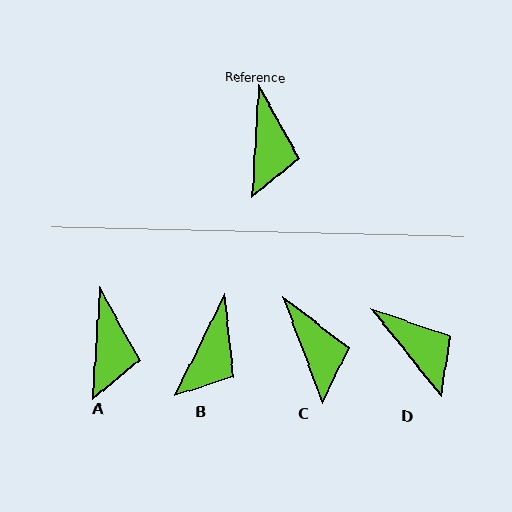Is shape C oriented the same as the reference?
No, it is off by about 24 degrees.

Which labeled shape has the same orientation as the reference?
A.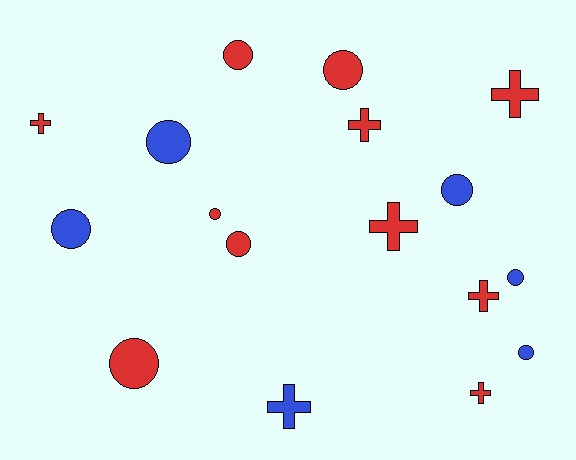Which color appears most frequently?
Red, with 11 objects.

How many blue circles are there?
There are 5 blue circles.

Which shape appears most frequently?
Circle, with 10 objects.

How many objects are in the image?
There are 17 objects.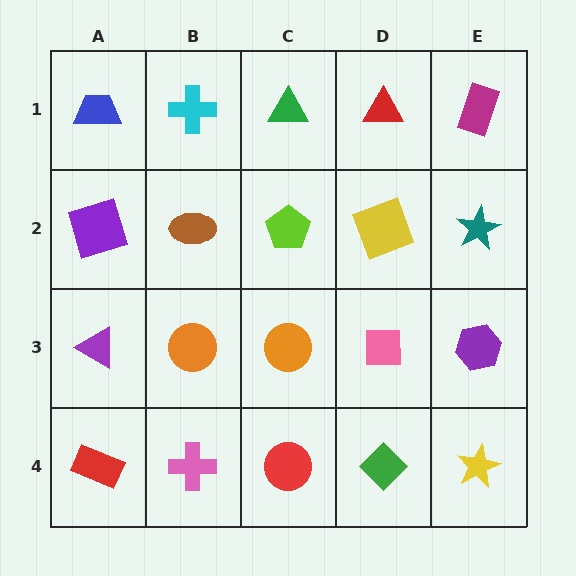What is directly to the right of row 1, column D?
A magenta rectangle.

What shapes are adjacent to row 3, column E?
A teal star (row 2, column E), a yellow star (row 4, column E), a pink square (row 3, column D).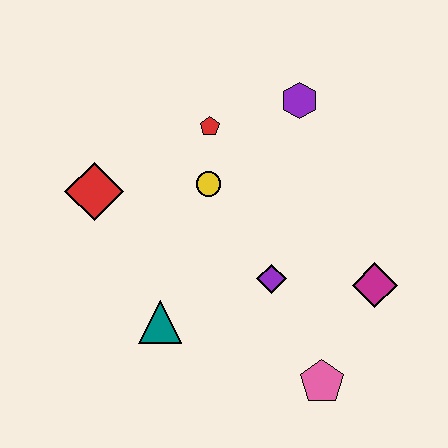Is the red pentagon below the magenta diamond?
No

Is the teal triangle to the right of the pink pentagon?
No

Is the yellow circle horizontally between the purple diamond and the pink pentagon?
No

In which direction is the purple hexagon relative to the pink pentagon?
The purple hexagon is above the pink pentagon.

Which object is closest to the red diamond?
The yellow circle is closest to the red diamond.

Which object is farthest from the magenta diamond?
The red diamond is farthest from the magenta diamond.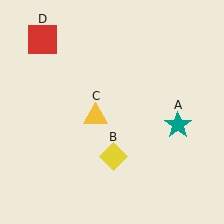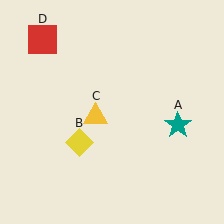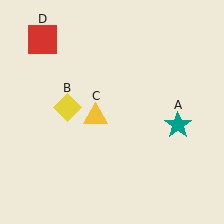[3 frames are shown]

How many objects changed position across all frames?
1 object changed position: yellow diamond (object B).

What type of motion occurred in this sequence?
The yellow diamond (object B) rotated clockwise around the center of the scene.